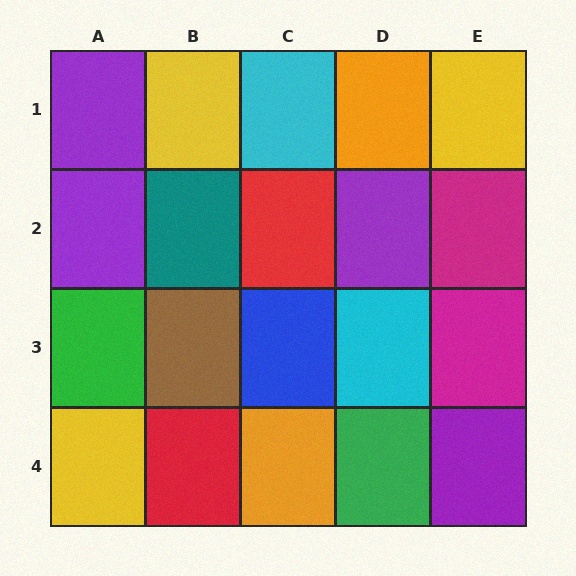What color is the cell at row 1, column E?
Yellow.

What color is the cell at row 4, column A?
Yellow.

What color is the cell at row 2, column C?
Red.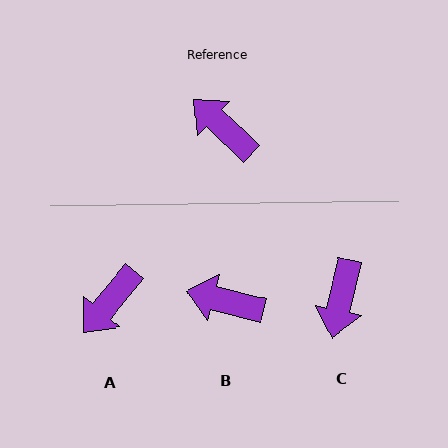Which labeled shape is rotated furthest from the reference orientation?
C, about 120 degrees away.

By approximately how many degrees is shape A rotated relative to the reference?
Approximately 94 degrees counter-clockwise.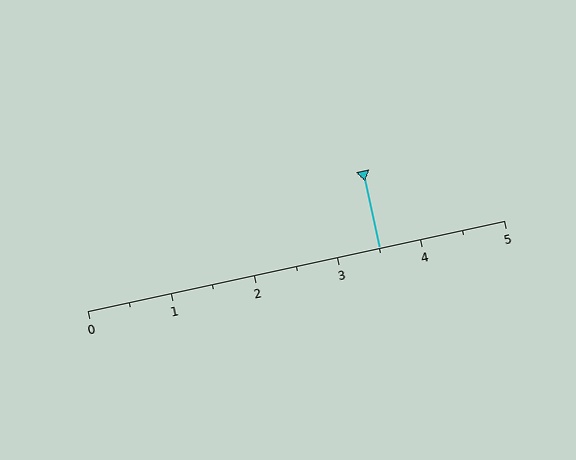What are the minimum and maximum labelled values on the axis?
The axis runs from 0 to 5.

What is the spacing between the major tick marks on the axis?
The major ticks are spaced 1 apart.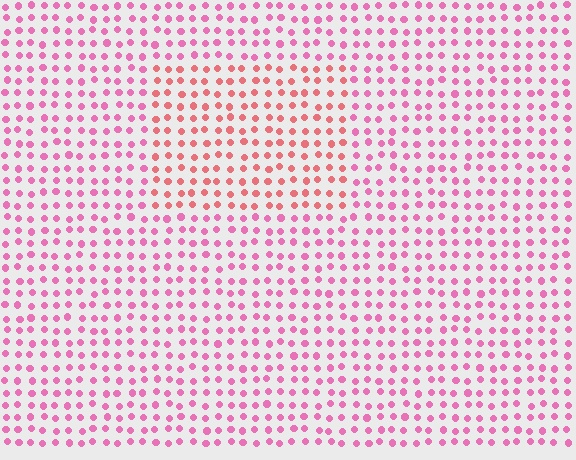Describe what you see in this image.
The image is filled with small pink elements in a uniform arrangement. A rectangle-shaped region is visible where the elements are tinted to a slightly different hue, forming a subtle color boundary.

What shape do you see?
I see a rectangle.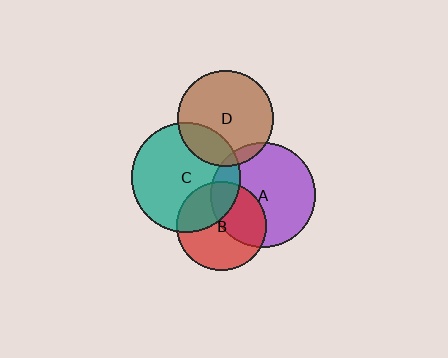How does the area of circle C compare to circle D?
Approximately 1.3 times.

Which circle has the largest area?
Circle C (teal).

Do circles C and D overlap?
Yes.